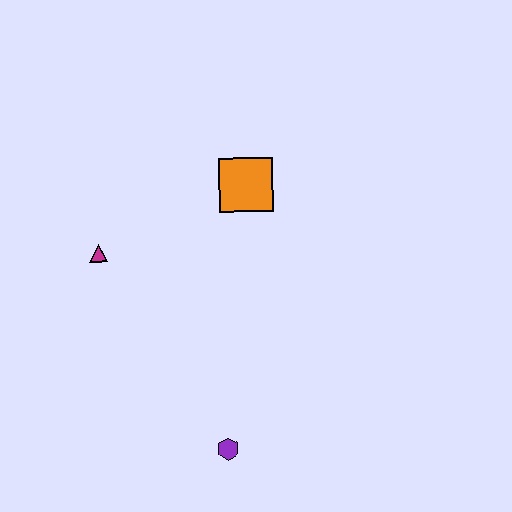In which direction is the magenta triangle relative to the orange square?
The magenta triangle is to the left of the orange square.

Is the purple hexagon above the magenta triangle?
No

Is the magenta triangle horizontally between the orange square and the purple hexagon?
No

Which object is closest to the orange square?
The magenta triangle is closest to the orange square.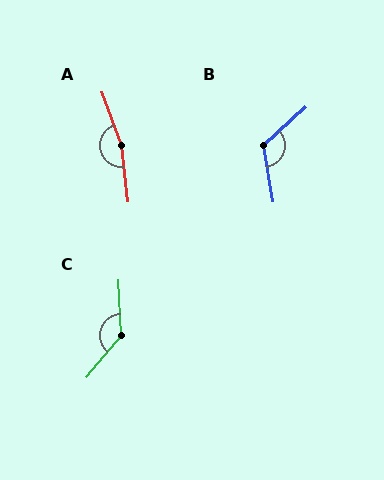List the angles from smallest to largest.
B (122°), C (137°), A (167°).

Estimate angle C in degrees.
Approximately 137 degrees.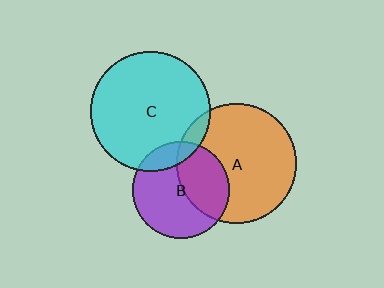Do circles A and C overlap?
Yes.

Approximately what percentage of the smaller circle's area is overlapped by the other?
Approximately 10%.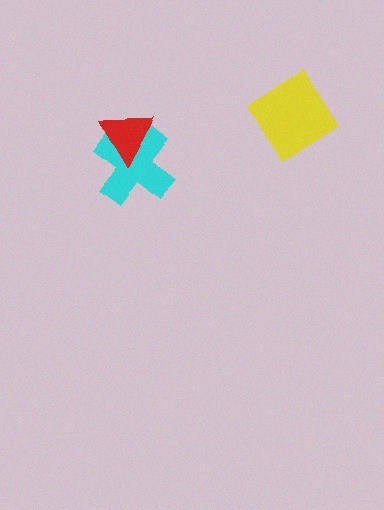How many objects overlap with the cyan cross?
1 object overlaps with the cyan cross.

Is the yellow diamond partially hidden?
No, no other shape covers it.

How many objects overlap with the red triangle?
1 object overlaps with the red triangle.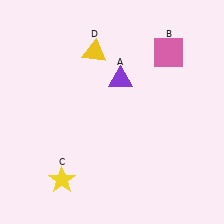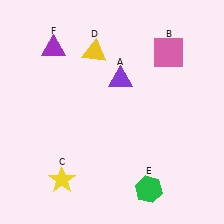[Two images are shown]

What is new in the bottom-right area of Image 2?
A green hexagon (E) was added in the bottom-right area of Image 2.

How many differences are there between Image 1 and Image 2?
There are 2 differences between the two images.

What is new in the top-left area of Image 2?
A purple triangle (F) was added in the top-left area of Image 2.